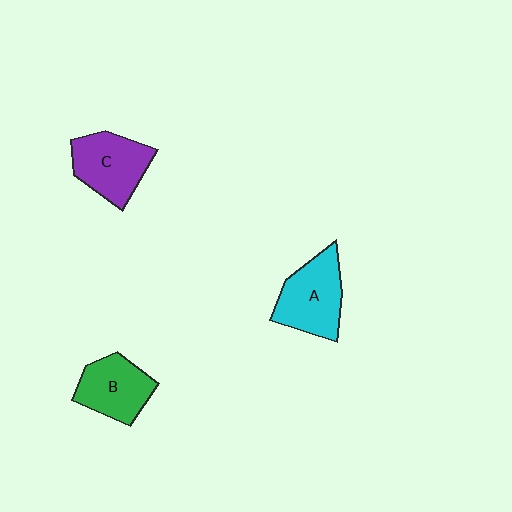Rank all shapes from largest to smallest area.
From largest to smallest: A (cyan), C (purple), B (green).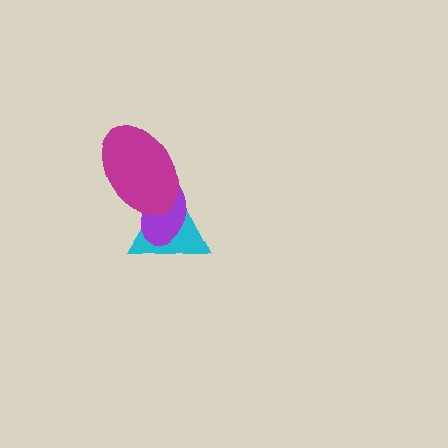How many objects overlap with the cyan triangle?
2 objects overlap with the cyan triangle.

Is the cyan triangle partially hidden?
Yes, it is partially covered by another shape.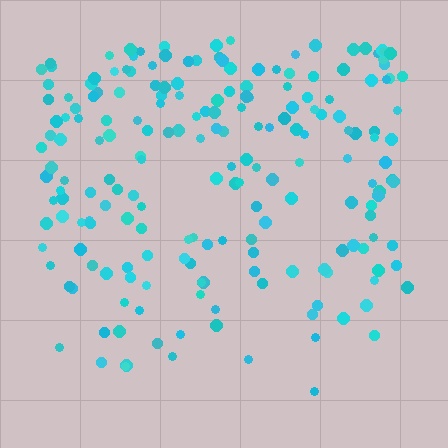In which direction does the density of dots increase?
From bottom to top, with the top side densest.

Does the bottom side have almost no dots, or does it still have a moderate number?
Still a moderate number, just noticeably fewer than the top.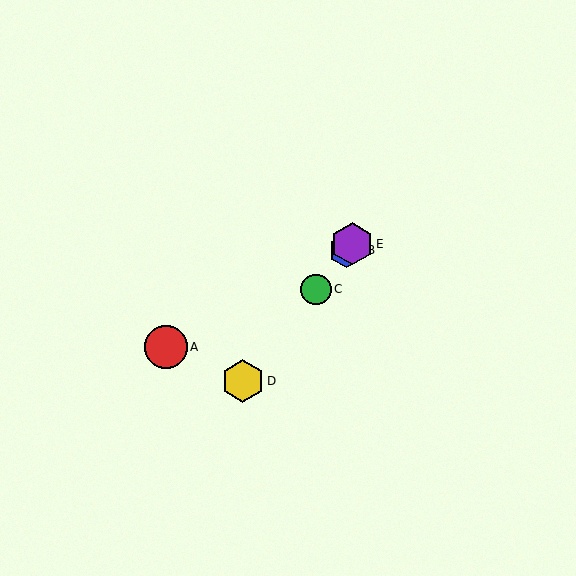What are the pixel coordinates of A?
Object A is at (166, 347).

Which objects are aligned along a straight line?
Objects B, C, D, E are aligned along a straight line.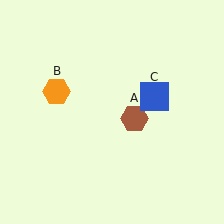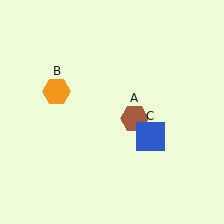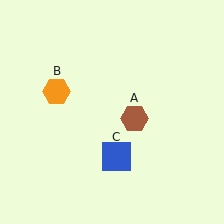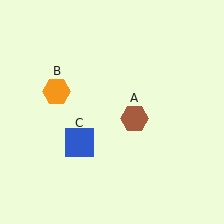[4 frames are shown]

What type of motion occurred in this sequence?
The blue square (object C) rotated clockwise around the center of the scene.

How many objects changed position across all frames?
1 object changed position: blue square (object C).